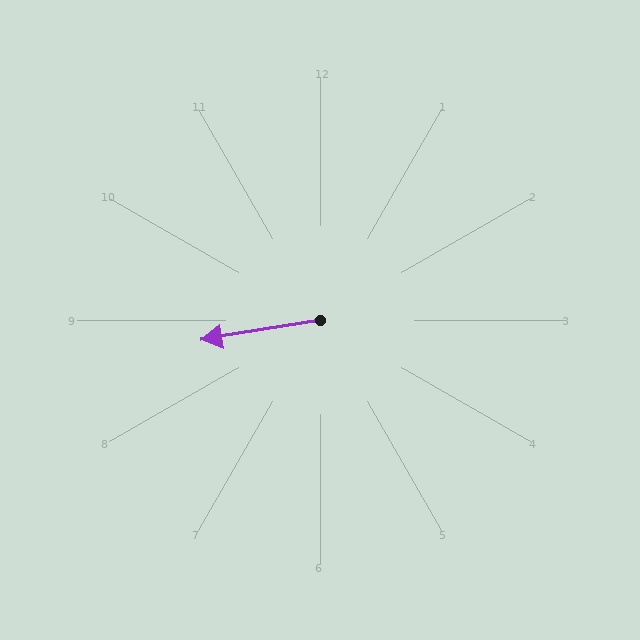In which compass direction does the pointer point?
West.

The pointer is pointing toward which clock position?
Roughly 9 o'clock.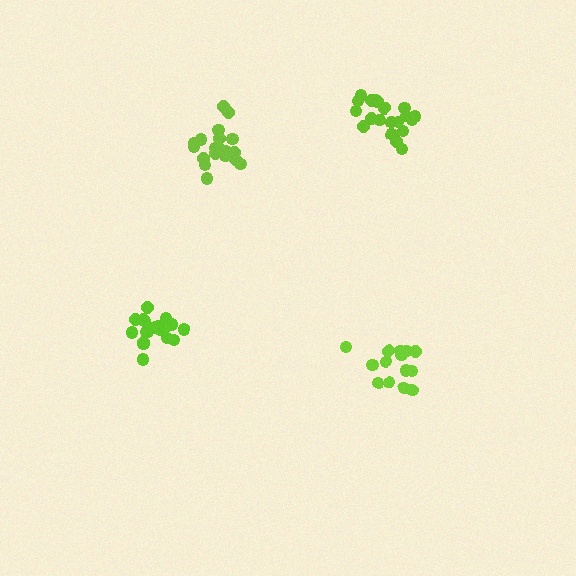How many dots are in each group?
Group 1: 19 dots, Group 2: 20 dots, Group 3: 14 dots, Group 4: 20 dots (73 total).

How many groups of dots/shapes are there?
There are 4 groups.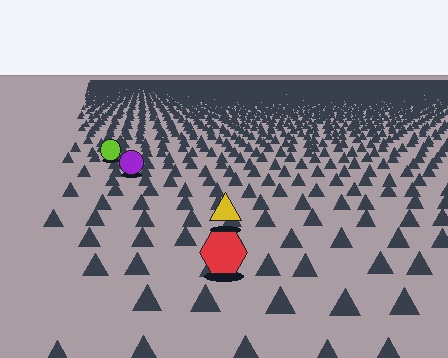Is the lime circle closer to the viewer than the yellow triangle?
No. The yellow triangle is closer — you can tell from the texture gradient: the ground texture is coarser near it.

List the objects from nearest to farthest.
From nearest to farthest: the red hexagon, the yellow triangle, the purple circle, the lime circle.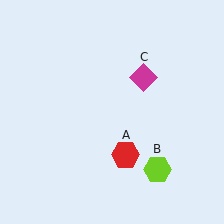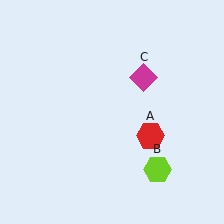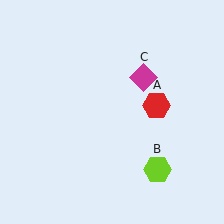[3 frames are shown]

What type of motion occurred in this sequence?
The red hexagon (object A) rotated counterclockwise around the center of the scene.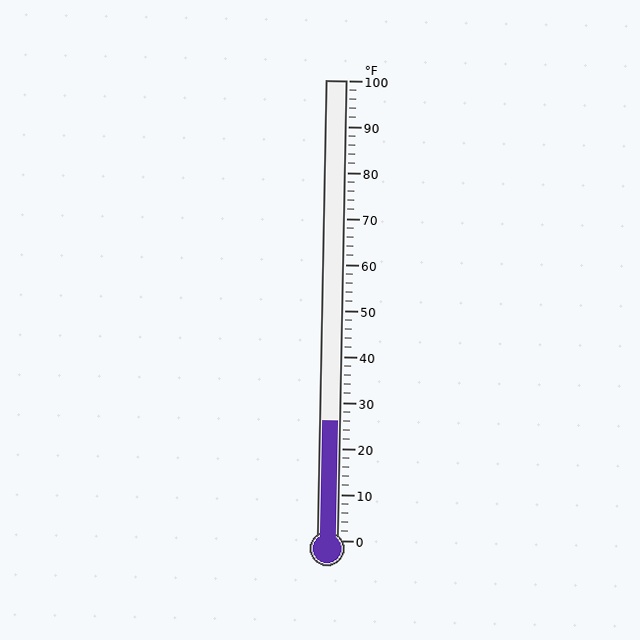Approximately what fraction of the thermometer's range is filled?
The thermometer is filled to approximately 25% of its range.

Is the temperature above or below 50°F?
The temperature is below 50°F.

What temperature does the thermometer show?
The thermometer shows approximately 26°F.